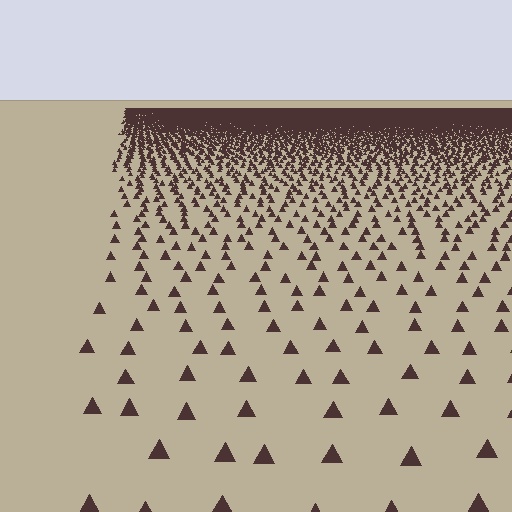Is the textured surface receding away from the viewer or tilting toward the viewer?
The surface is receding away from the viewer. Texture elements get smaller and denser toward the top.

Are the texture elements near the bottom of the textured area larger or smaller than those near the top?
Larger. Near the bottom, elements are closer to the viewer and appear at a bigger on-screen size.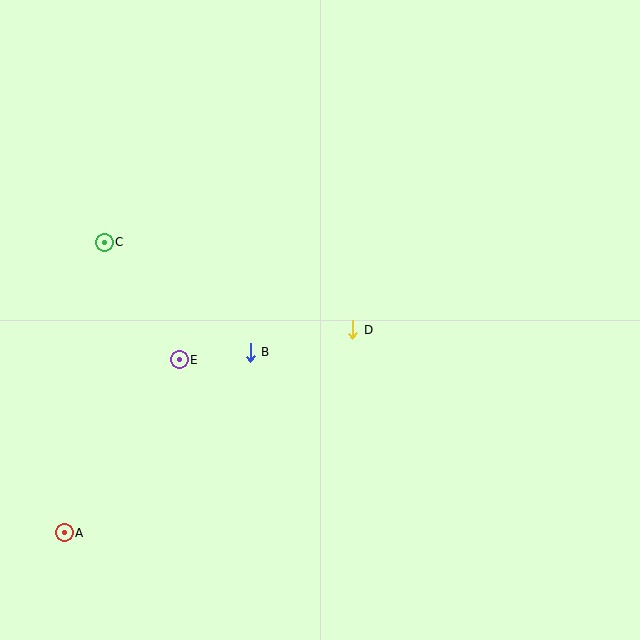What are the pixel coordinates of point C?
Point C is at (104, 242).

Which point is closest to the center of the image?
Point D at (353, 330) is closest to the center.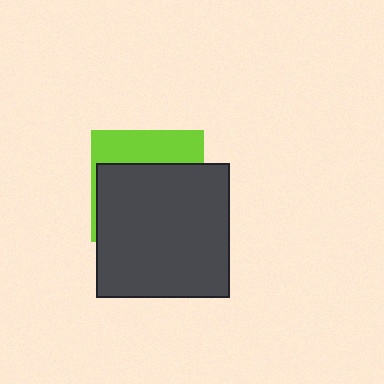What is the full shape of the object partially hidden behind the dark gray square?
The partially hidden object is a lime square.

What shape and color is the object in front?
The object in front is a dark gray square.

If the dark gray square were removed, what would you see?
You would see the complete lime square.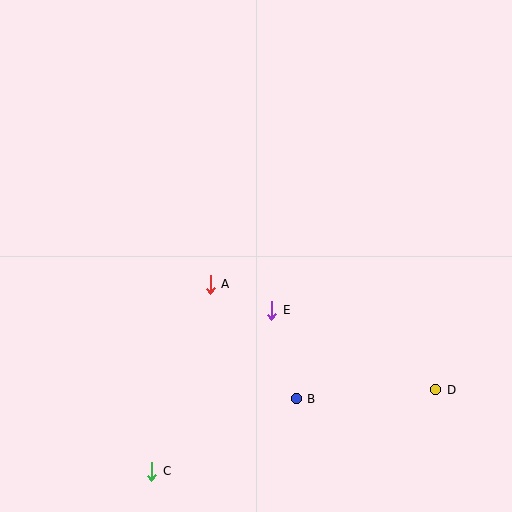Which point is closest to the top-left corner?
Point A is closest to the top-left corner.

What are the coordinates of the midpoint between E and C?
The midpoint between E and C is at (212, 391).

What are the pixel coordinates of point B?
Point B is at (296, 399).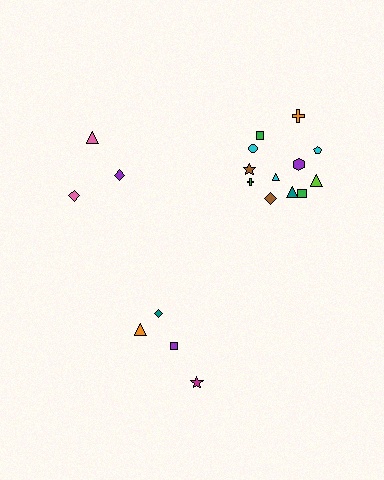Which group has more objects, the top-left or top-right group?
The top-right group.